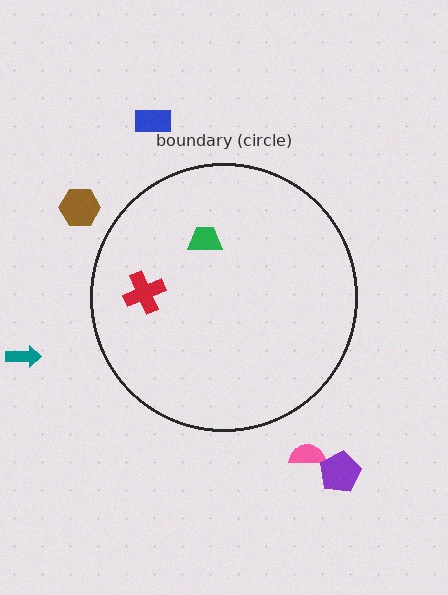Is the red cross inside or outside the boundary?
Inside.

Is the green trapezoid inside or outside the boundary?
Inside.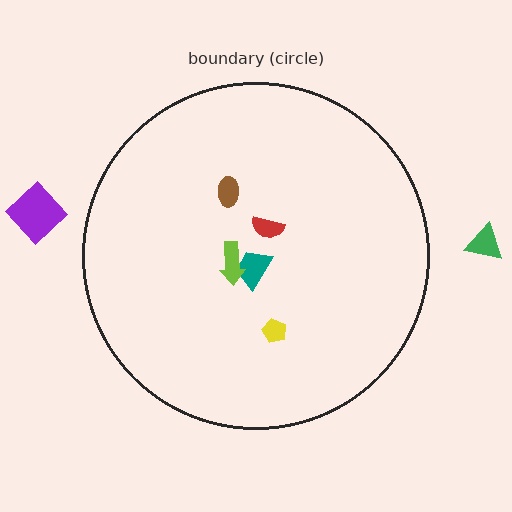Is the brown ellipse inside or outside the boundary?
Inside.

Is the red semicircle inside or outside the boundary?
Inside.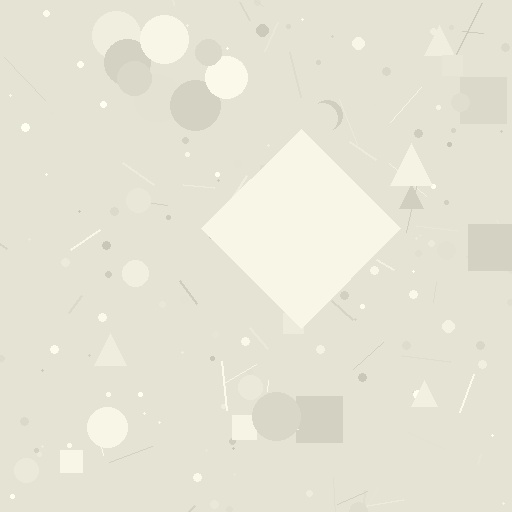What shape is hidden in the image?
A diamond is hidden in the image.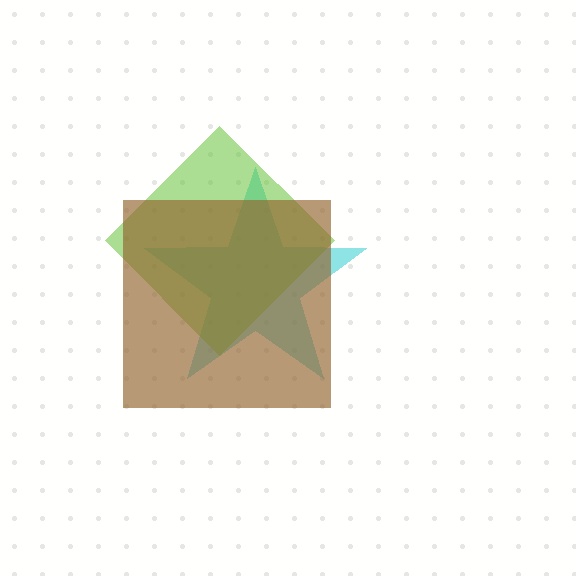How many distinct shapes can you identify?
There are 3 distinct shapes: a cyan star, a lime diamond, a brown square.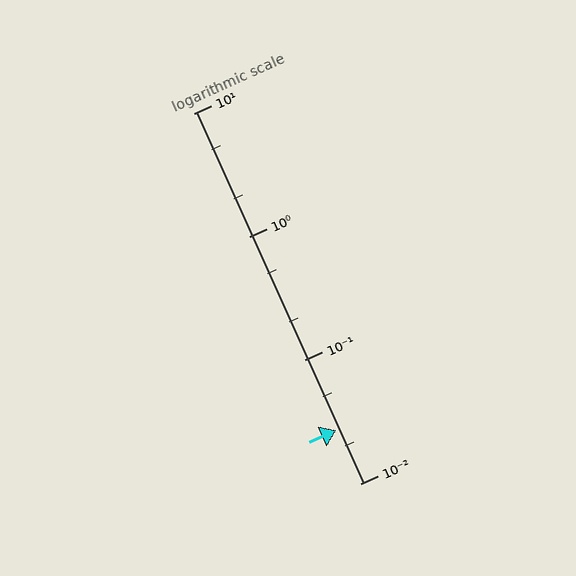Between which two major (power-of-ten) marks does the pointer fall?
The pointer is between 0.01 and 0.1.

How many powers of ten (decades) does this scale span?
The scale spans 3 decades, from 0.01 to 10.